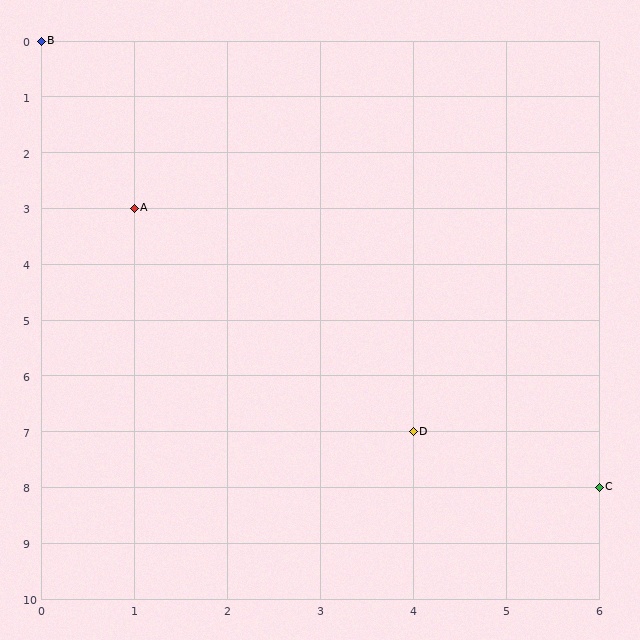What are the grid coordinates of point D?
Point D is at grid coordinates (4, 7).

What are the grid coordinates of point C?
Point C is at grid coordinates (6, 8).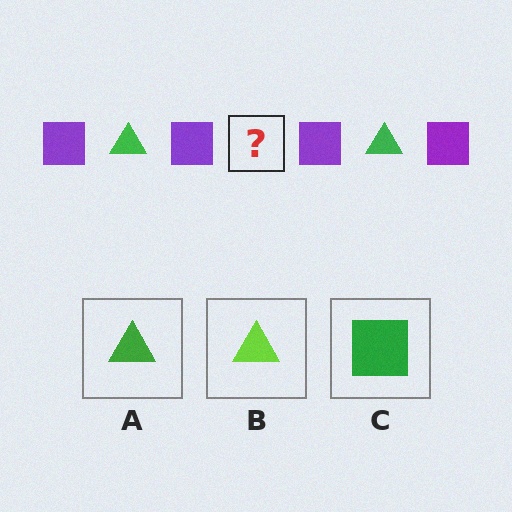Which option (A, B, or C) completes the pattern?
A.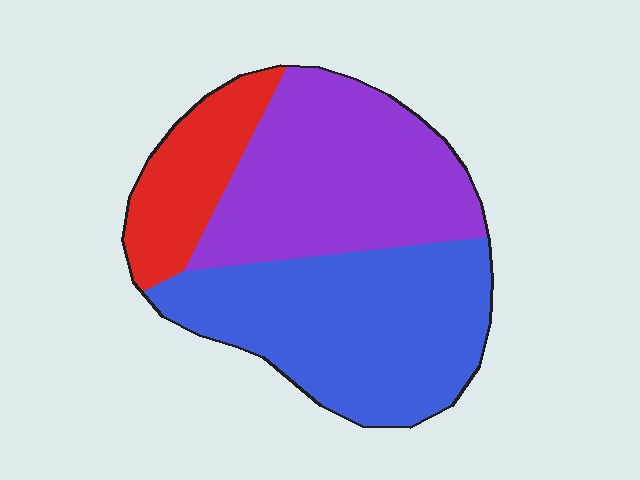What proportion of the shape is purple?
Purple covers 39% of the shape.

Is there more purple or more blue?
Blue.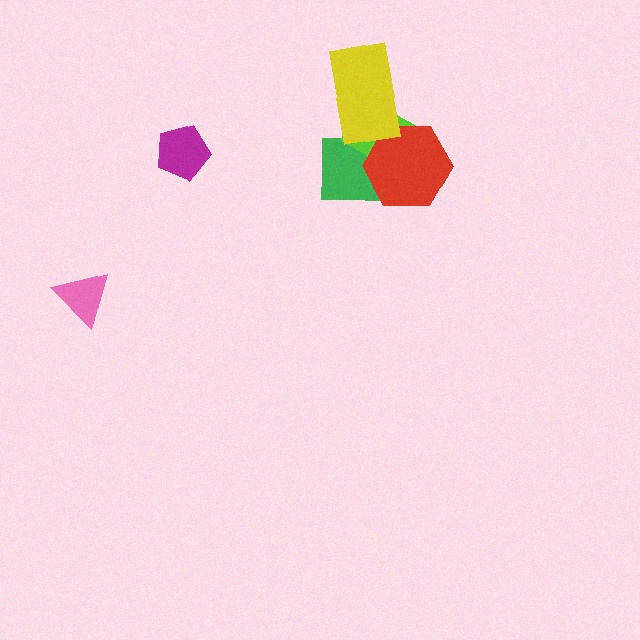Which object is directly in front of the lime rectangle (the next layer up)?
The red hexagon is directly in front of the lime rectangle.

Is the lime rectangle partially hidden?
Yes, it is partially covered by another shape.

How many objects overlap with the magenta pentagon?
0 objects overlap with the magenta pentagon.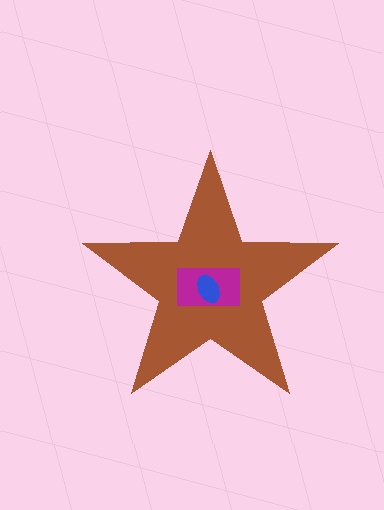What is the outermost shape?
The brown star.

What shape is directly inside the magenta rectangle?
The blue ellipse.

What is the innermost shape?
The blue ellipse.